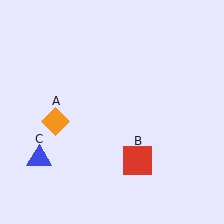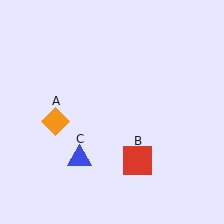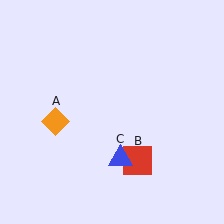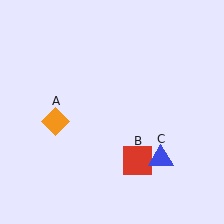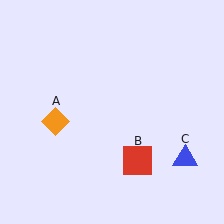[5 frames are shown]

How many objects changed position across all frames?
1 object changed position: blue triangle (object C).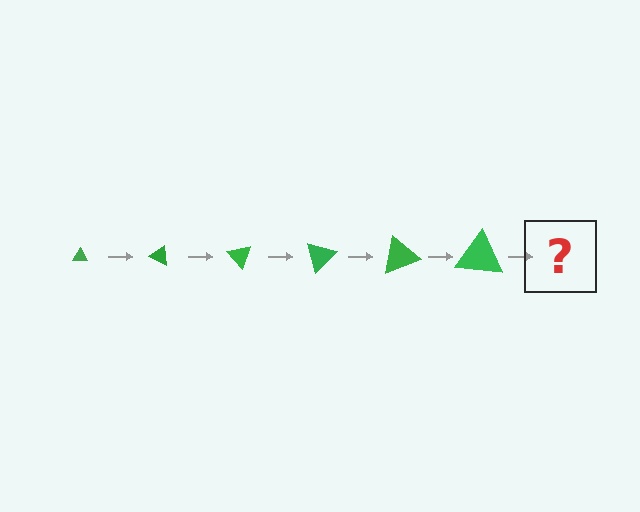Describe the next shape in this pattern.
It should be a triangle, larger than the previous one and rotated 150 degrees from the start.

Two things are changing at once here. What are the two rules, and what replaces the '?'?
The two rules are that the triangle grows larger each step and it rotates 25 degrees each step. The '?' should be a triangle, larger than the previous one and rotated 150 degrees from the start.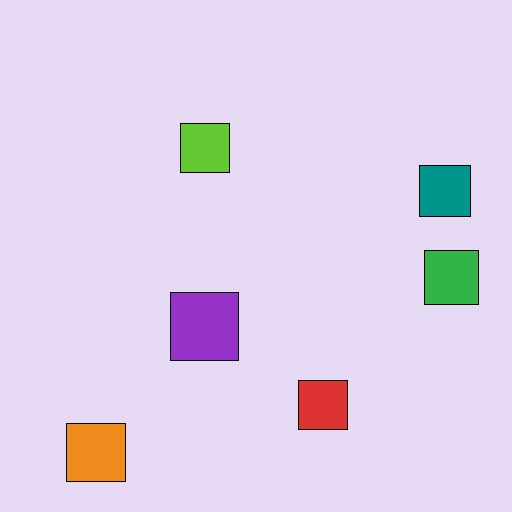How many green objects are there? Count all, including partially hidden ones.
There is 1 green object.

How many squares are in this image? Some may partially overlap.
There are 6 squares.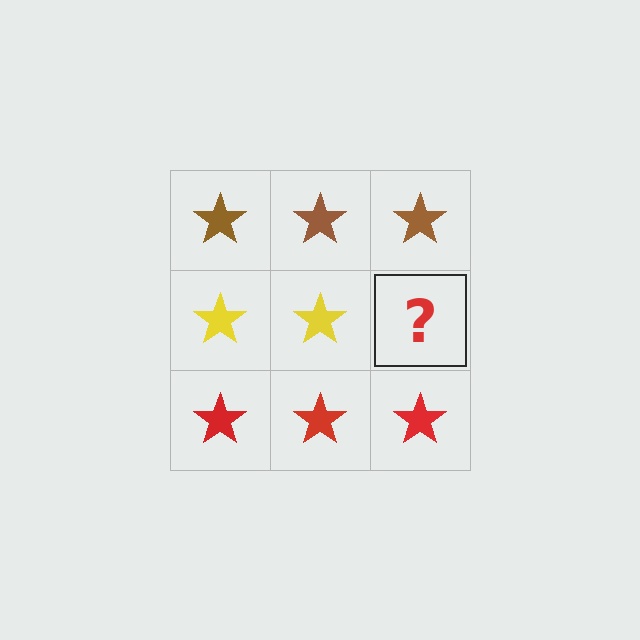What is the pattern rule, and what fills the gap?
The rule is that each row has a consistent color. The gap should be filled with a yellow star.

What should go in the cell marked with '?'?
The missing cell should contain a yellow star.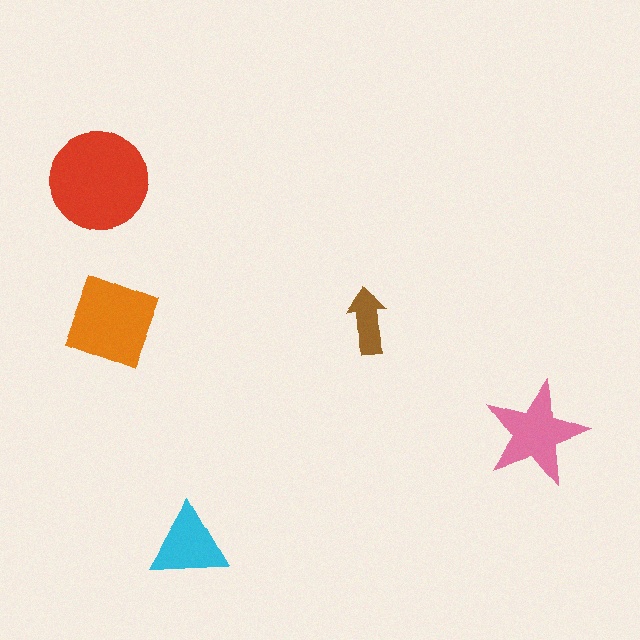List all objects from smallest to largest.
The brown arrow, the cyan triangle, the pink star, the orange square, the red circle.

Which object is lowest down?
The cyan triangle is bottommost.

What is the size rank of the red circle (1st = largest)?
1st.